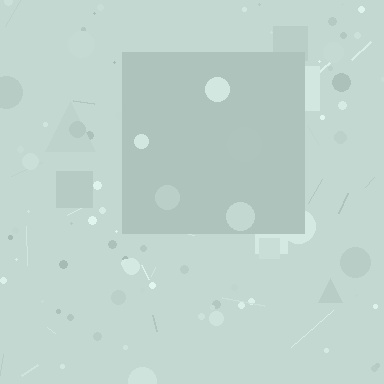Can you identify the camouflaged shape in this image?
The camouflaged shape is a square.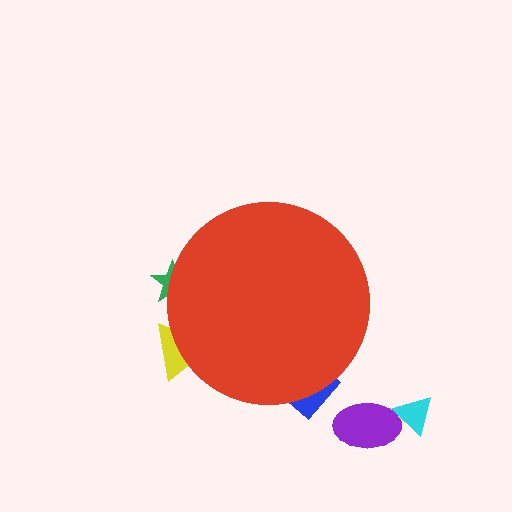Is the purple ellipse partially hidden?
No, the purple ellipse is fully visible.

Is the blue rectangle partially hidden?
Yes, the blue rectangle is partially hidden behind the red circle.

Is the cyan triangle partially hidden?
No, the cyan triangle is fully visible.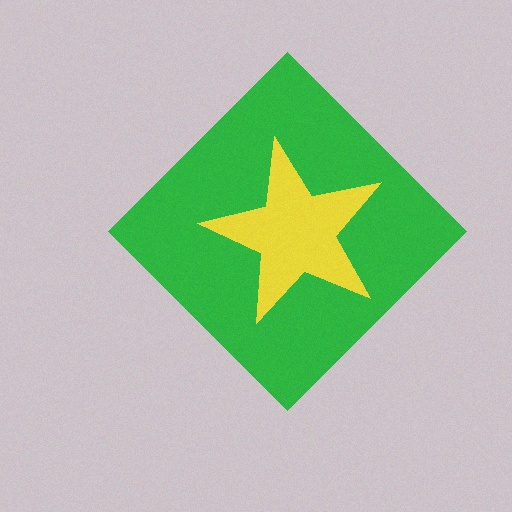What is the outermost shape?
The green diamond.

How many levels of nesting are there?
2.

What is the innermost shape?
The yellow star.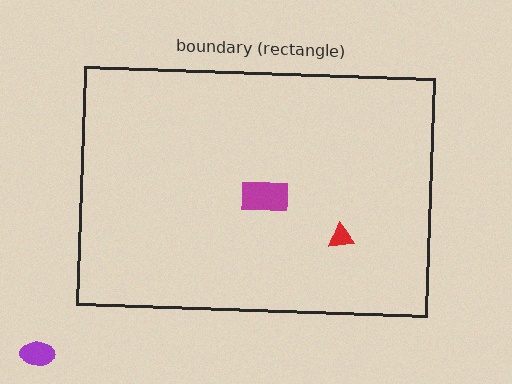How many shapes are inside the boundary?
2 inside, 1 outside.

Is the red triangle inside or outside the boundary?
Inside.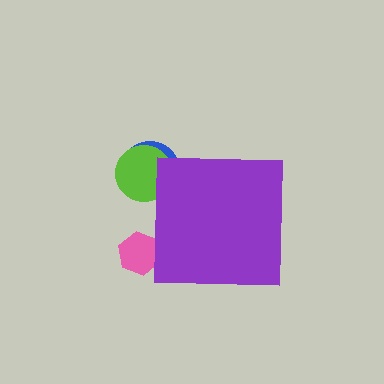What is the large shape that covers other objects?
A purple square.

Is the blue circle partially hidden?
Yes, the blue circle is partially hidden behind the purple square.